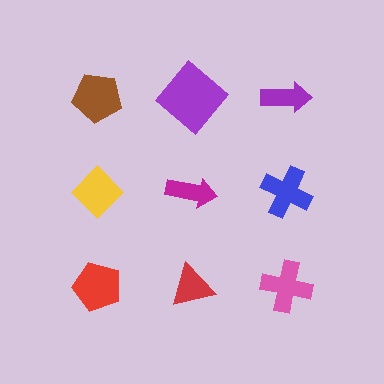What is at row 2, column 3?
A blue cross.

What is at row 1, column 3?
A purple arrow.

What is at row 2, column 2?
A magenta arrow.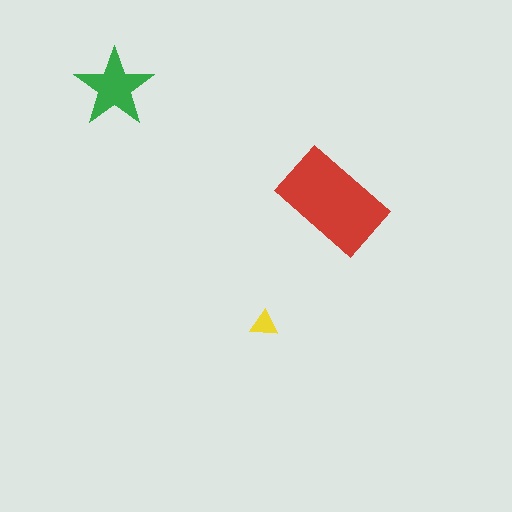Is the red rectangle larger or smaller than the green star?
Larger.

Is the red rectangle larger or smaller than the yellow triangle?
Larger.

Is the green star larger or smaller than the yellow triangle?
Larger.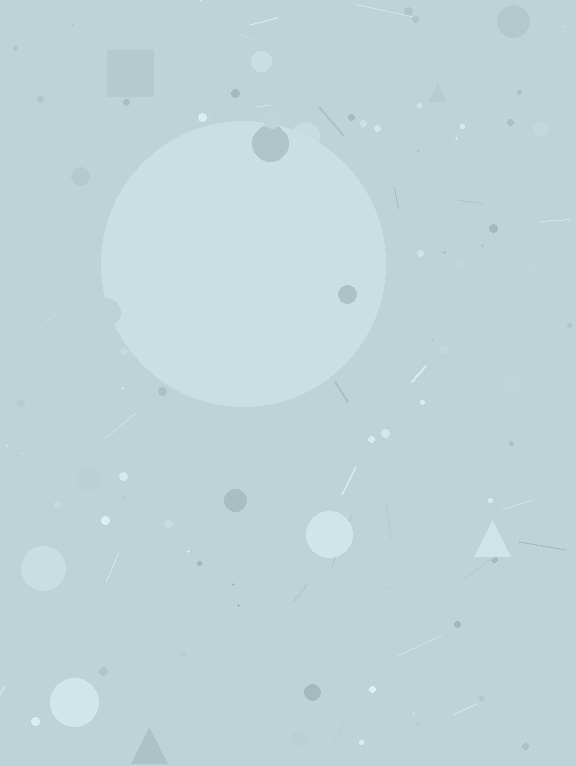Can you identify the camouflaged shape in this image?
The camouflaged shape is a circle.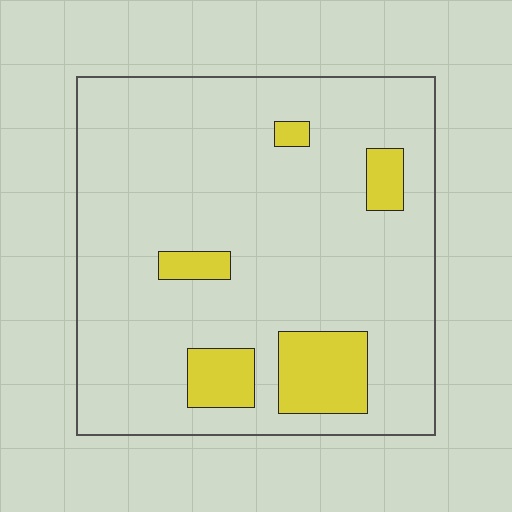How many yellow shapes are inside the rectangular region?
5.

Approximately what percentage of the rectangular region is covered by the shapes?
Approximately 15%.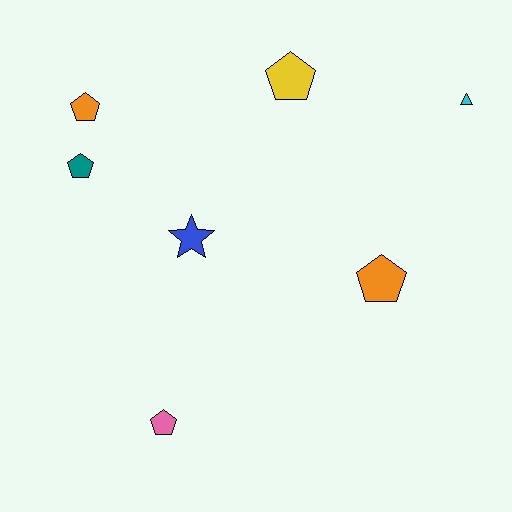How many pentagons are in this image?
There are 5 pentagons.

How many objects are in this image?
There are 7 objects.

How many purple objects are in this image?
There are no purple objects.